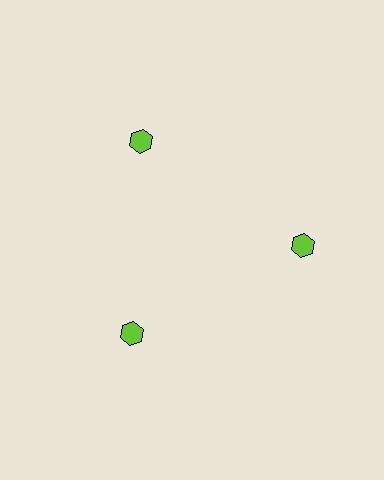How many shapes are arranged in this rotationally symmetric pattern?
There are 3 shapes, arranged in 3 groups of 1.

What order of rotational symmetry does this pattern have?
This pattern has 3-fold rotational symmetry.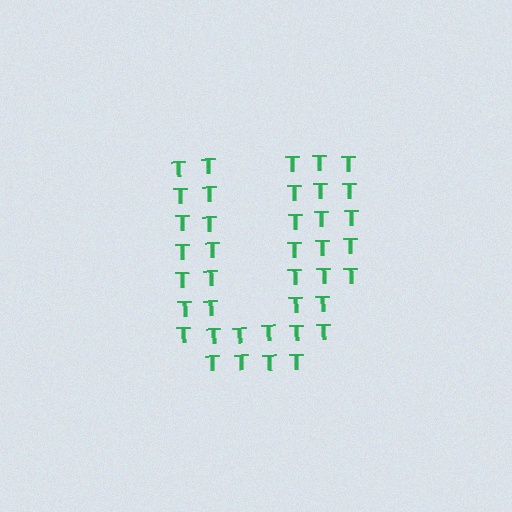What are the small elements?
The small elements are letter T's.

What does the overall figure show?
The overall figure shows the letter U.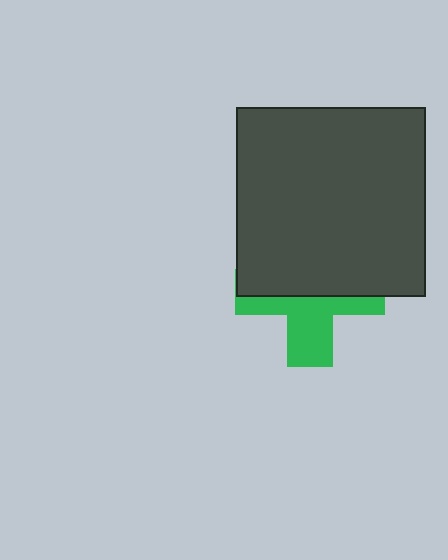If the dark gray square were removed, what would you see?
You would see the complete green cross.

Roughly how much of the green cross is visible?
A small part of it is visible (roughly 44%).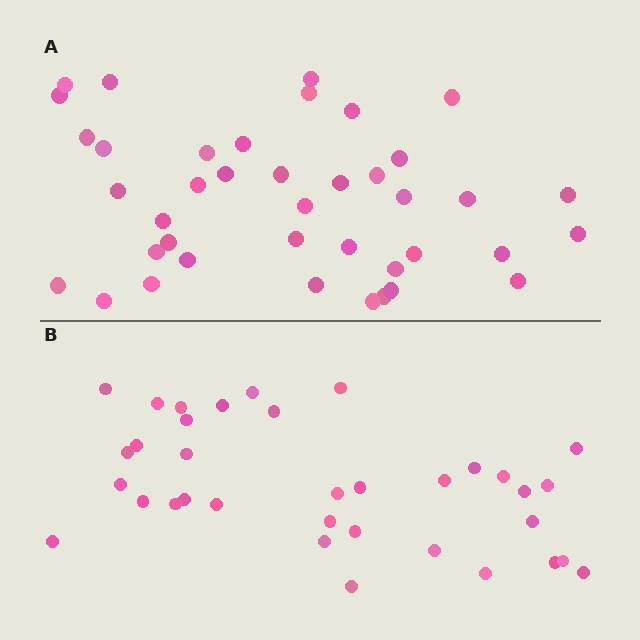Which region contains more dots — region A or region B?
Region A (the top region) has more dots.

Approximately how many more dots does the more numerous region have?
Region A has about 5 more dots than region B.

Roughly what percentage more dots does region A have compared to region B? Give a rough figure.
About 15% more.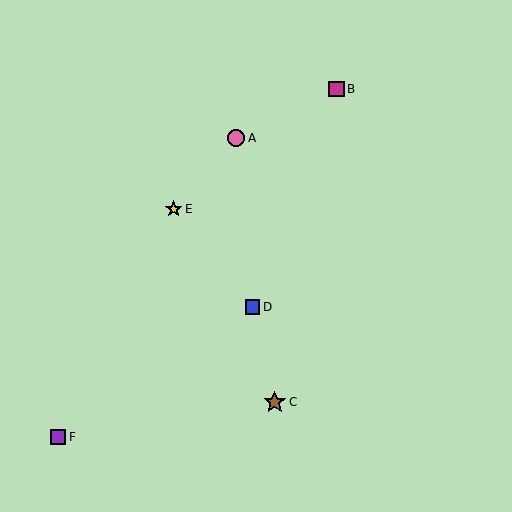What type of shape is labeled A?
Shape A is a pink circle.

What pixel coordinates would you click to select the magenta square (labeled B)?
Click at (336, 89) to select the magenta square B.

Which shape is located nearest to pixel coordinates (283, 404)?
The brown star (labeled C) at (275, 402) is nearest to that location.